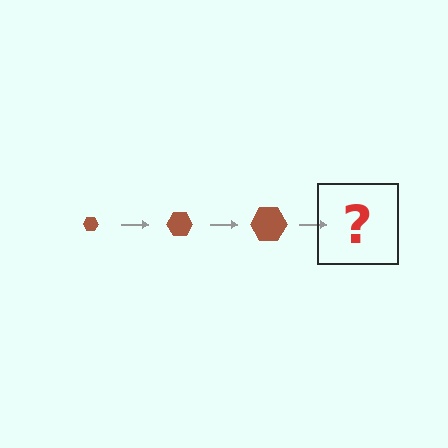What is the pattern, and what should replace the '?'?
The pattern is that the hexagon gets progressively larger each step. The '?' should be a brown hexagon, larger than the previous one.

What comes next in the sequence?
The next element should be a brown hexagon, larger than the previous one.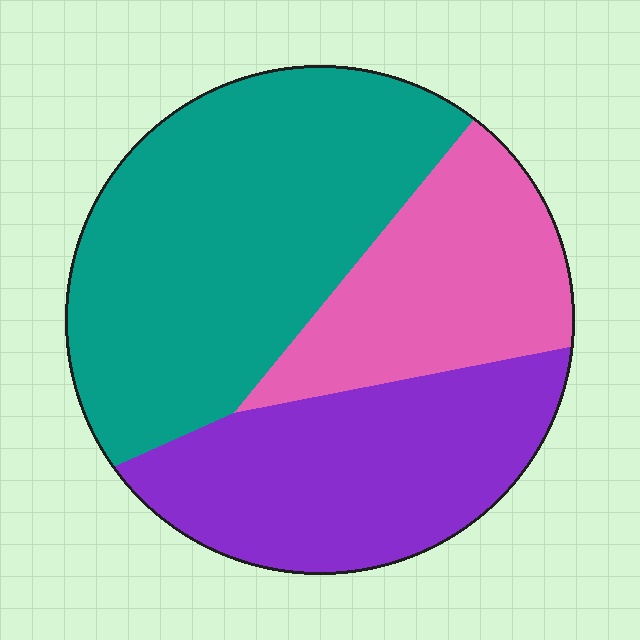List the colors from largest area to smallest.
From largest to smallest: teal, purple, pink.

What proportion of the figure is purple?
Purple takes up about one third (1/3) of the figure.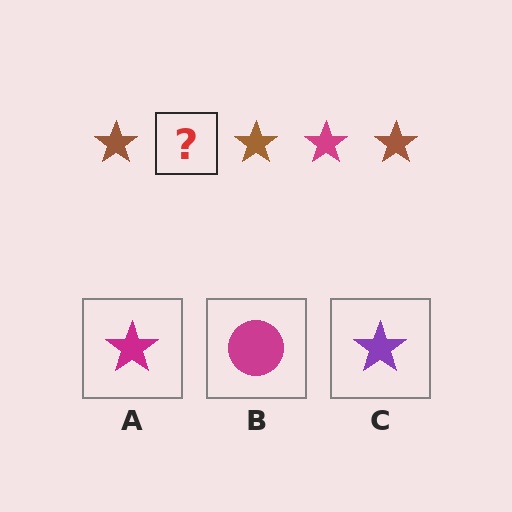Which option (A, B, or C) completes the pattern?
A.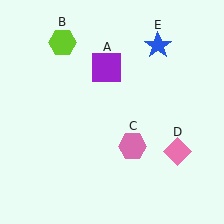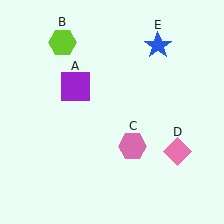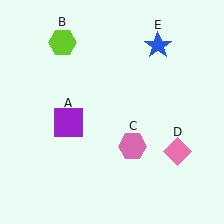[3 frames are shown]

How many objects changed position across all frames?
1 object changed position: purple square (object A).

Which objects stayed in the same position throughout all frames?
Lime hexagon (object B) and pink hexagon (object C) and pink diamond (object D) and blue star (object E) remained stationary.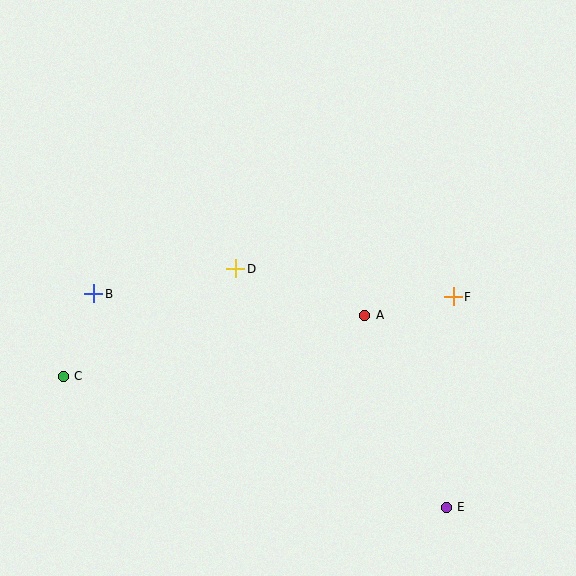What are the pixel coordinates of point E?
Point E is at (446, 507).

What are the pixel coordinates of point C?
Point C is at (63, 376).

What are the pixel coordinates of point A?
Point A is at (365, 315).